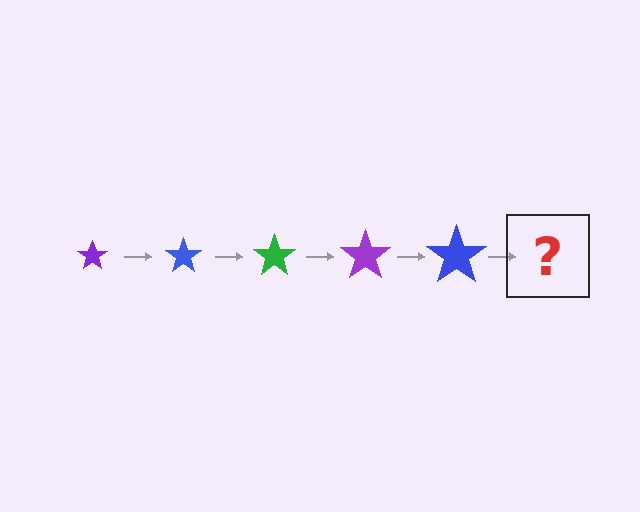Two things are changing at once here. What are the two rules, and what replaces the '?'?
The two rules are that the star grows larger each step and the color cycles through purple, blue, and green. The '?' should be a green star, larger than the previous one.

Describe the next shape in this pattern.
It should be a green star, larger than the previous one.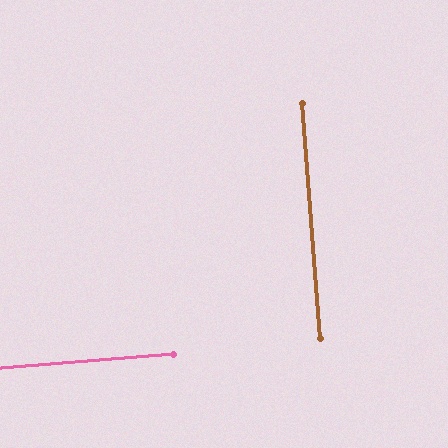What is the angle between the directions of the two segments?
Approximately 90 degrees.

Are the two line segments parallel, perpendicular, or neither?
Perpendicular — they meet at approximately 90°.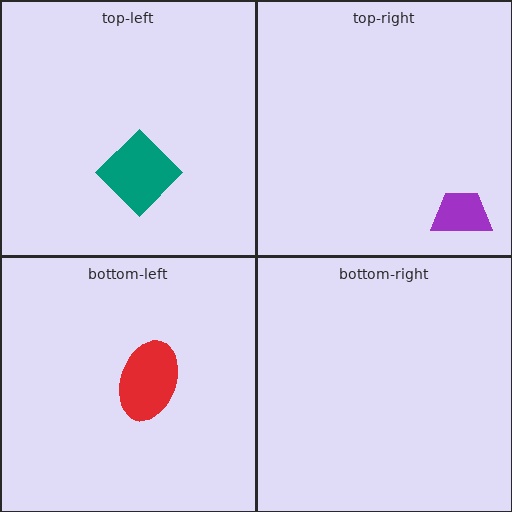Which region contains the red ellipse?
The bottom-left region.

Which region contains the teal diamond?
The top-left region.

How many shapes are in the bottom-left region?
1.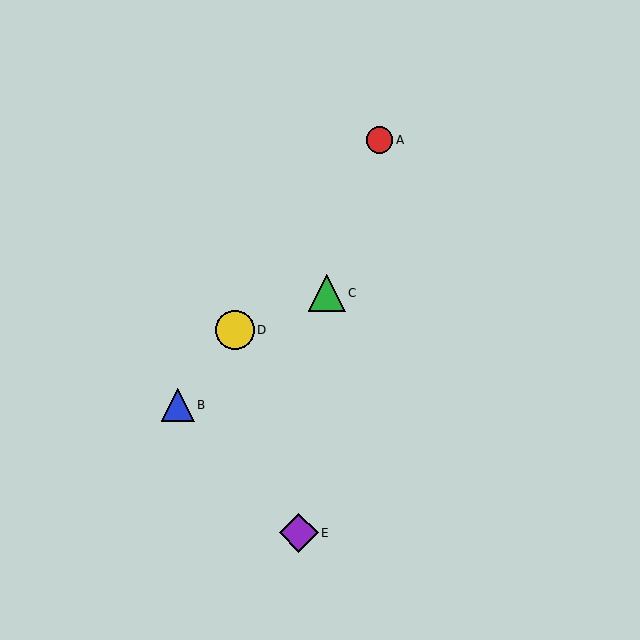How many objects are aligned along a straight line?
3 objects (A, B, D) are aligned along a straight line.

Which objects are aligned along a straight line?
Objects A, B, D are aligned along a straight line.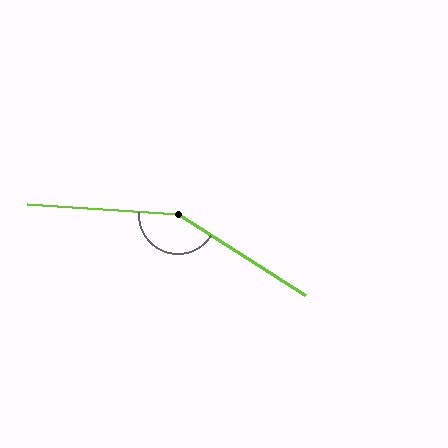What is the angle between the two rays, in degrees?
Approximately 152 degrees.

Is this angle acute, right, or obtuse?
It is obtuse.